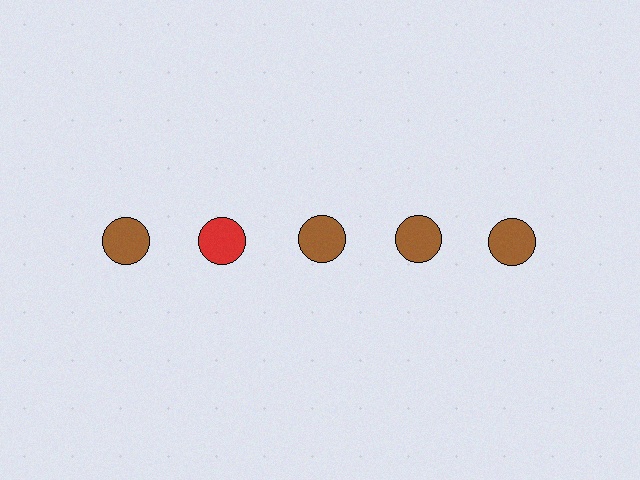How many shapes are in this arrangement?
There are 5 shapes arranged in a grid pattern.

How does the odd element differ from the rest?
It has a different color: red instead of brown.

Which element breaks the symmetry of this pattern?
The red circle in the top row, second from left column breaks the symmetry. All other shapes are brown circles.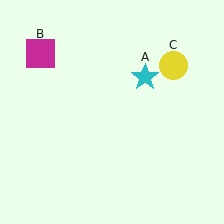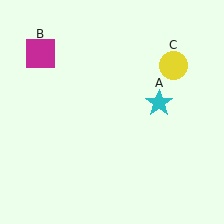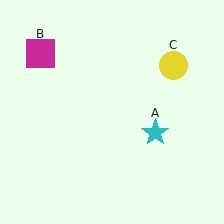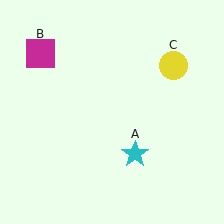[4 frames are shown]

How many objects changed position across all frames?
1 object changed position: cyan star (object A).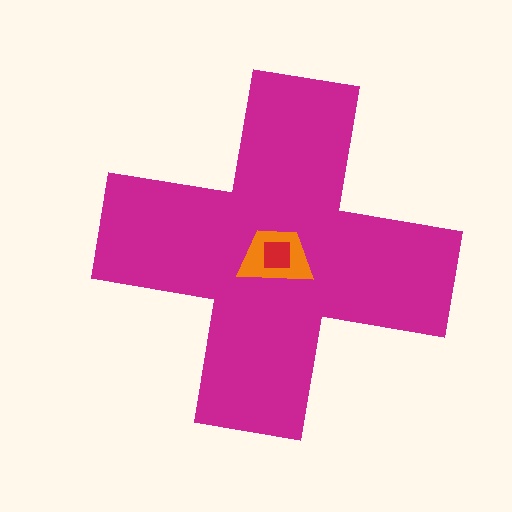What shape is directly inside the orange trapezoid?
The red square.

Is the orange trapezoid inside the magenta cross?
Yes.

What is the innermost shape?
The red square.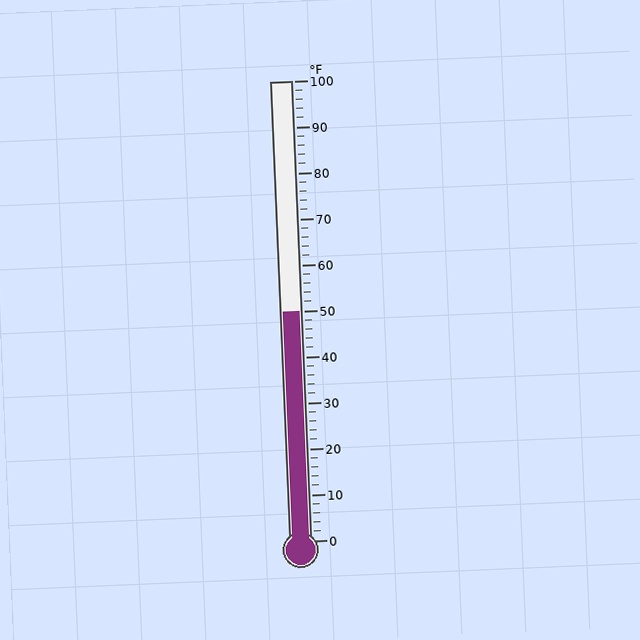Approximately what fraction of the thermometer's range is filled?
The thermometer is filled to approximately 50% of its range.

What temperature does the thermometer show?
The thermometer shows approximately 50°F.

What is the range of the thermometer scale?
The thermometer scale ranges from 0°F to 100°F.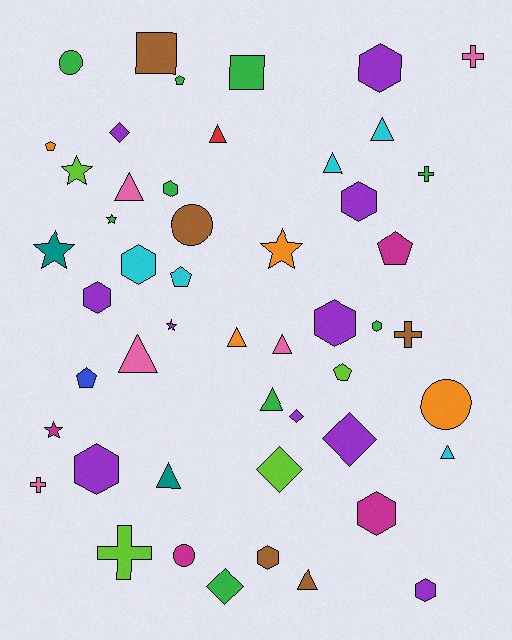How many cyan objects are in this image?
There are 5 cyan objects.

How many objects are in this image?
There are 50 objects.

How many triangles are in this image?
There are 11 triangles.